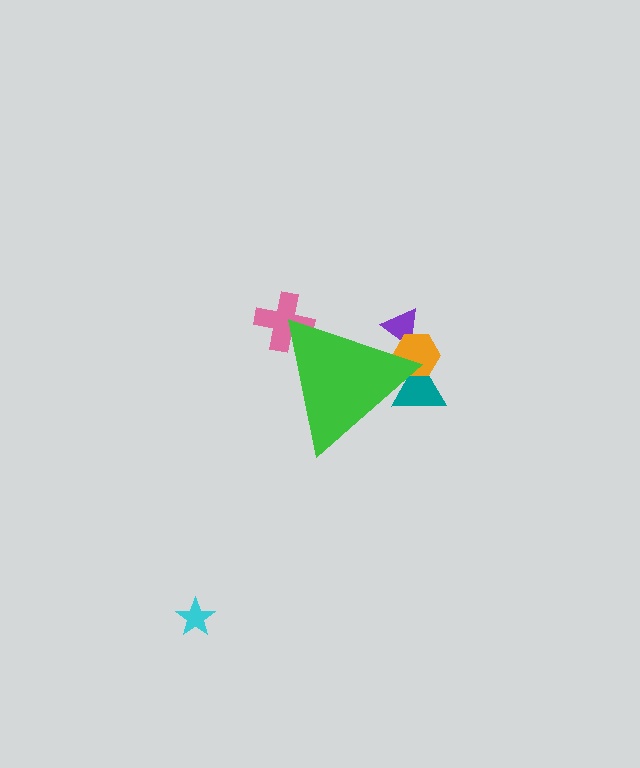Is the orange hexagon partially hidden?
Yes, the orange hexagon is partially hidden behind the green triangle.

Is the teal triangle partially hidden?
Yes, the teal triangle is partially hidden behind the green triangle.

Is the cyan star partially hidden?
No, the cyan star is fully visible.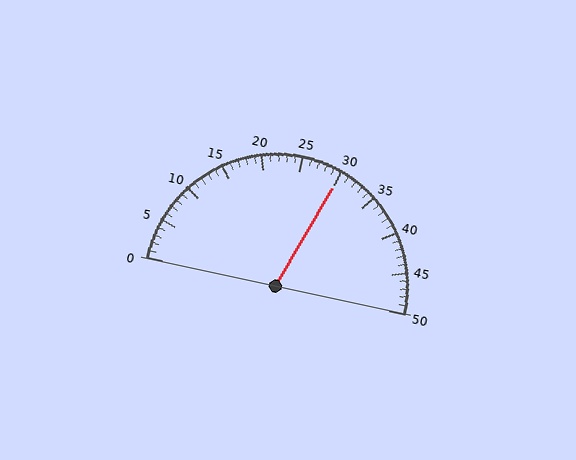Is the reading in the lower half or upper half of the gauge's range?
The reading is in the upper half of the range (0 to 50).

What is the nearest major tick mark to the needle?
The nearest major tick mark is 30.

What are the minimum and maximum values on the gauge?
The gauge ranges from 0 to 50.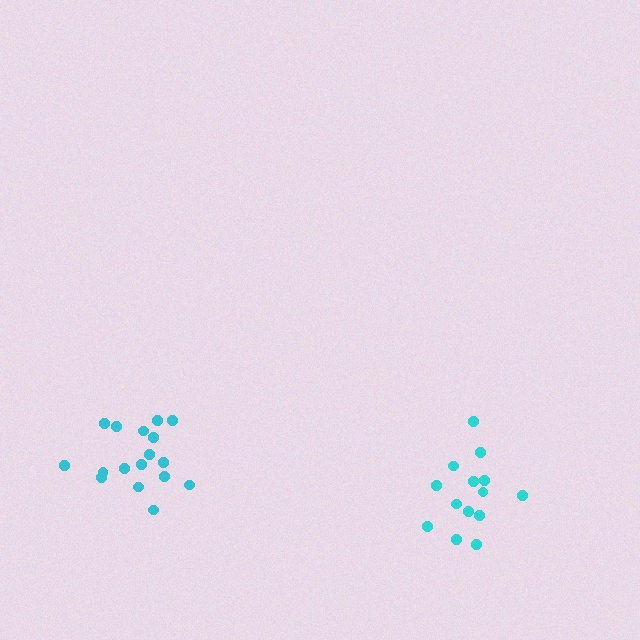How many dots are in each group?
Group 1: 14 dots, Group 2: 17 dots (31 total).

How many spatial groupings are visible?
There are 2 spatial groupings.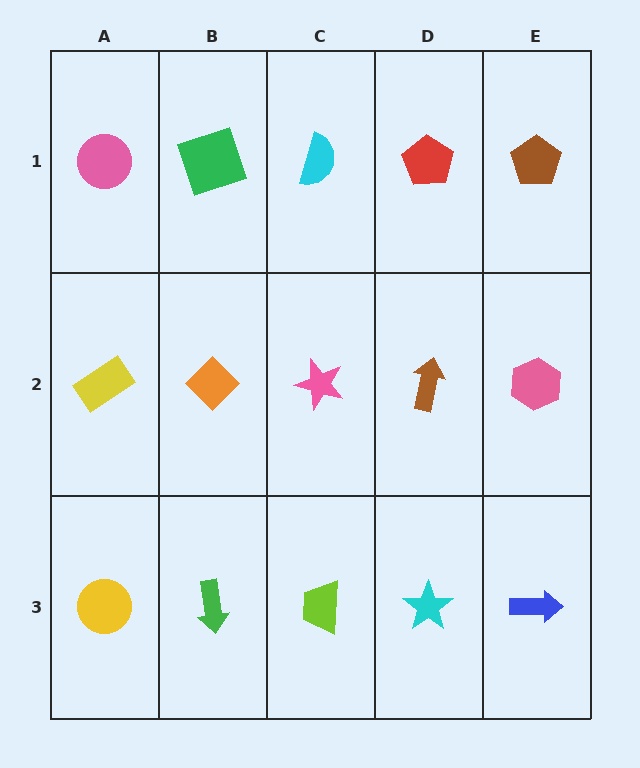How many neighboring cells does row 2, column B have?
4.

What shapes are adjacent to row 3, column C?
A pink star (row 2, column C), a green arrow (row 3, column B), a cyan star (row 3, column D).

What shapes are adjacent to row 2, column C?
A cyan semicircle (row 1, column C), a lime trapezoid (row 3, column C), an orange diamond (row 2, column B), a brown arrow (row 2, column D).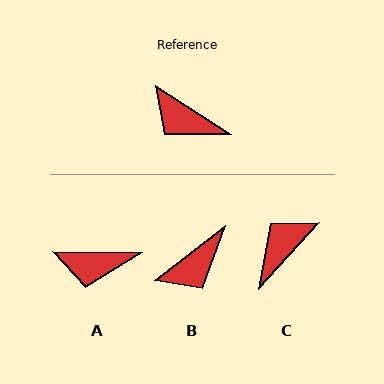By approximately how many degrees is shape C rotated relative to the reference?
Approximately 100 degrees clockwise.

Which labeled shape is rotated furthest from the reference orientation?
C, about 100 degrees away.